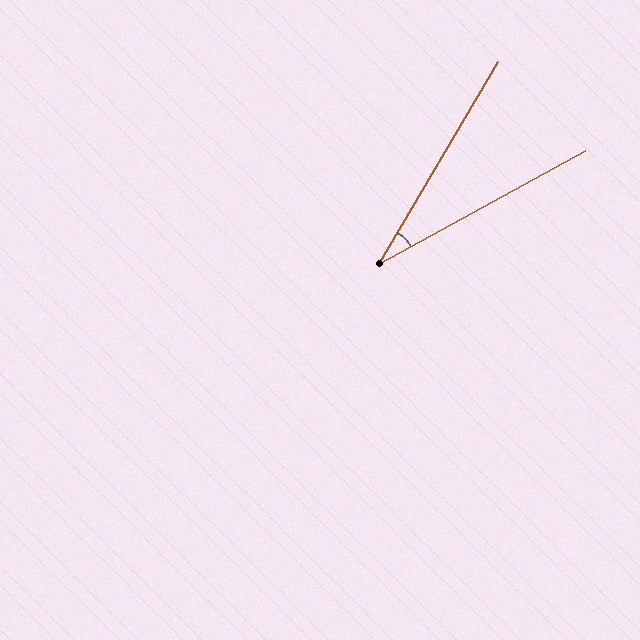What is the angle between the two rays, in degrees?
Approximately 31 degrees.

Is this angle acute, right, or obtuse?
It is acute.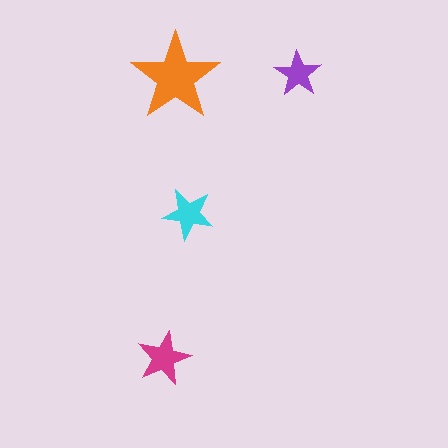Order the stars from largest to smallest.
the orange one, the magenta one, the cyan one, the purple one.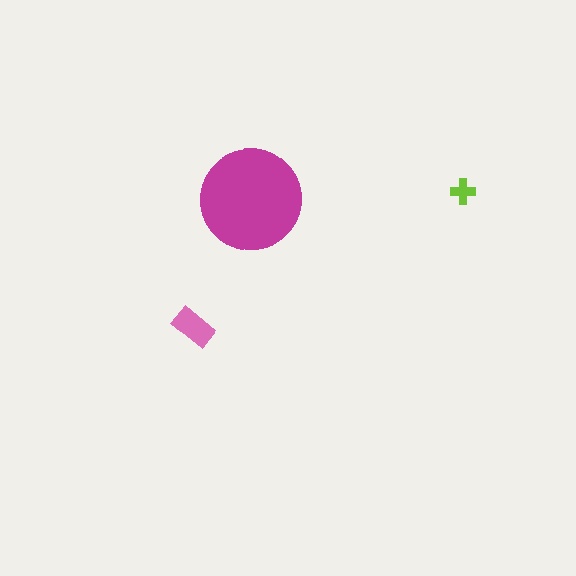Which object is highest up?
The lime cross is topmost.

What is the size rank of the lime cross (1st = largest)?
3rd.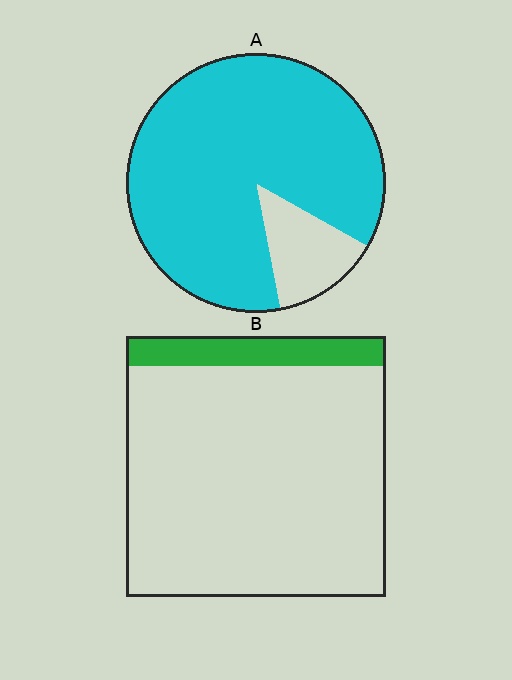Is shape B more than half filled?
No.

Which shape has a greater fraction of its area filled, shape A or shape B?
Shape A.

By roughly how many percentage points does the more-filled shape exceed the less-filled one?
By roughly 75 percentage points (A over B).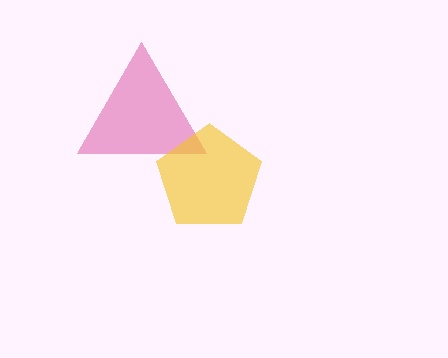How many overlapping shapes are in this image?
There are 2 overlapping shapes in the image.